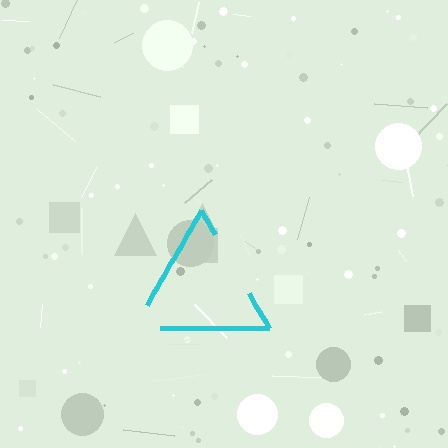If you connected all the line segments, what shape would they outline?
They would outline a triangle.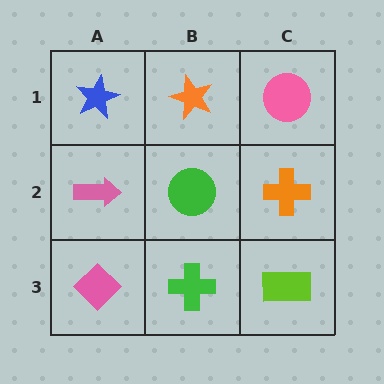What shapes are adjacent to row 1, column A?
A pink arrow (row 2, column A), an orange star (row 1, column B).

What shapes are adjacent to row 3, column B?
A green circle (row 2, column B), a pink diamond (row 3, column A), a lime rectangle (row 3, column C).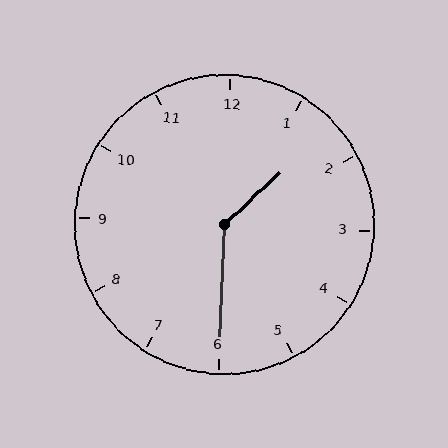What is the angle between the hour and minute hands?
Approximately 135 degrees.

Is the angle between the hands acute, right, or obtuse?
It is obtuse.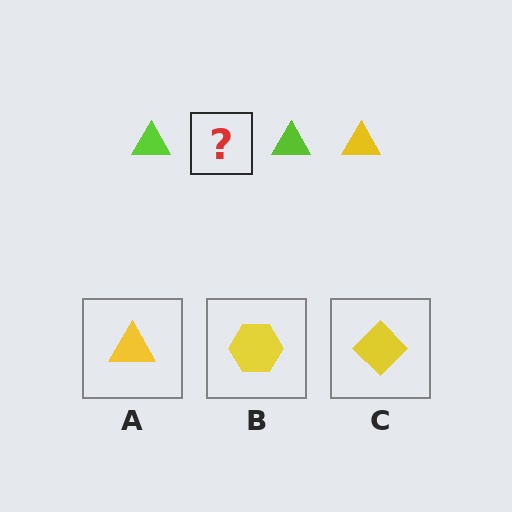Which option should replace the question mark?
Option A.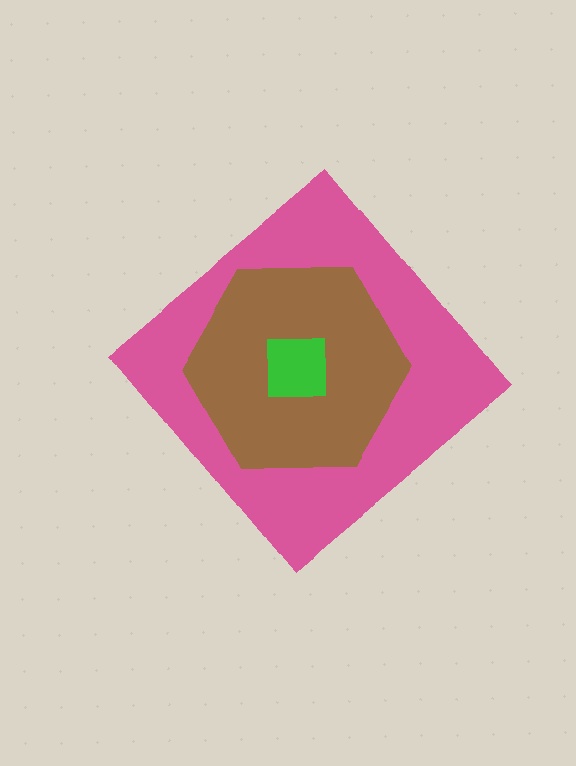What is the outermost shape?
The pink diamond.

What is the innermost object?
The green square.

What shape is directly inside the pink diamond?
The brown hexagon.